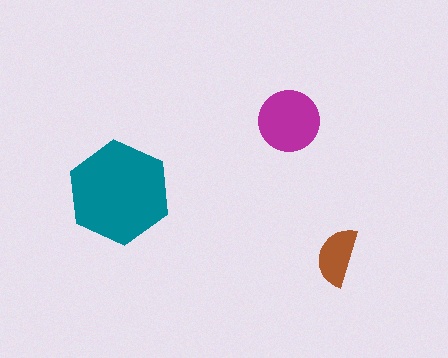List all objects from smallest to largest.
The brown semicircle, the magenta circle, the teal hexagon.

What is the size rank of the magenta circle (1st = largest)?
2nd.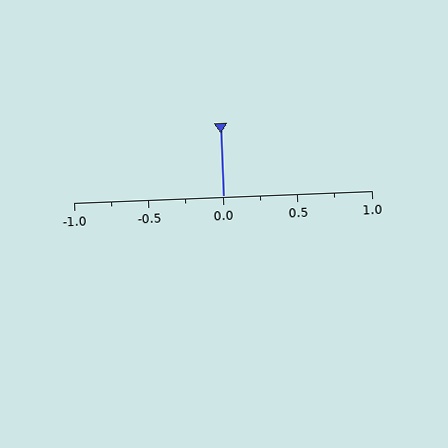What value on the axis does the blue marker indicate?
The marker indicates approximately 0.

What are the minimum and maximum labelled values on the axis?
The axis runs from -1.0 to 1.0.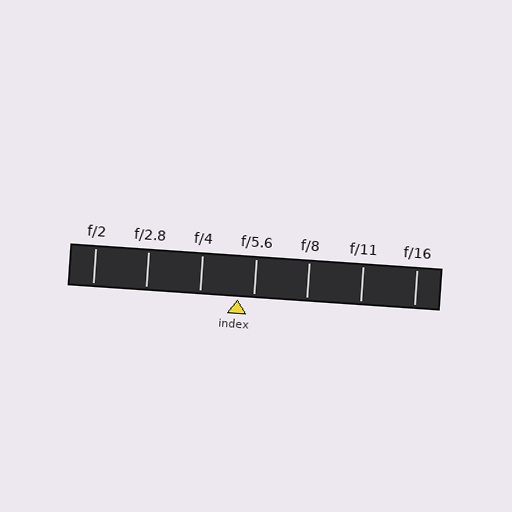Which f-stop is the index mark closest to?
The index mark is closest to f/5.6.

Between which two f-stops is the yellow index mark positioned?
The index mark is between f/4 and f/5.6.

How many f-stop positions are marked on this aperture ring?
There are 7 f-stop positions marked.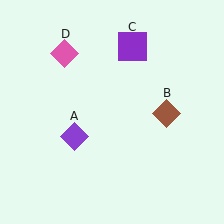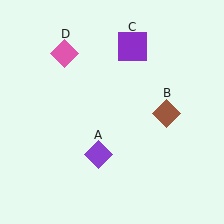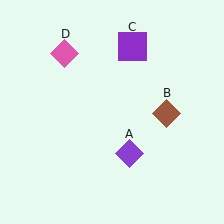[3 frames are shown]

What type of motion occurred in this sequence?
The purple diamond (object A) rotated counterclockwise around the center of the scene.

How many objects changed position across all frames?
1 object changed position: purple diamond (object A).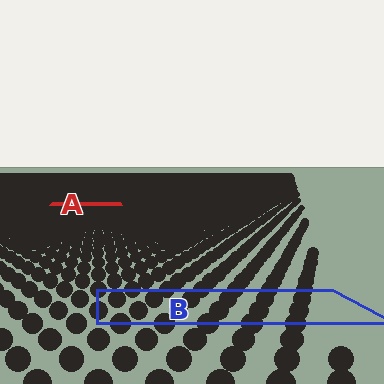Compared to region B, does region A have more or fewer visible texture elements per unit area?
Region A has more texture elements per unit area — they are packed more densely because it is farther away.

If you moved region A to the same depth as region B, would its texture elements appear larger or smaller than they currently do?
They would appear larger. At a closer depth, the same texture elements are projected at a bigger on-screen size.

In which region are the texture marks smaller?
The texture marks are smaller in region A, because it is farther away.